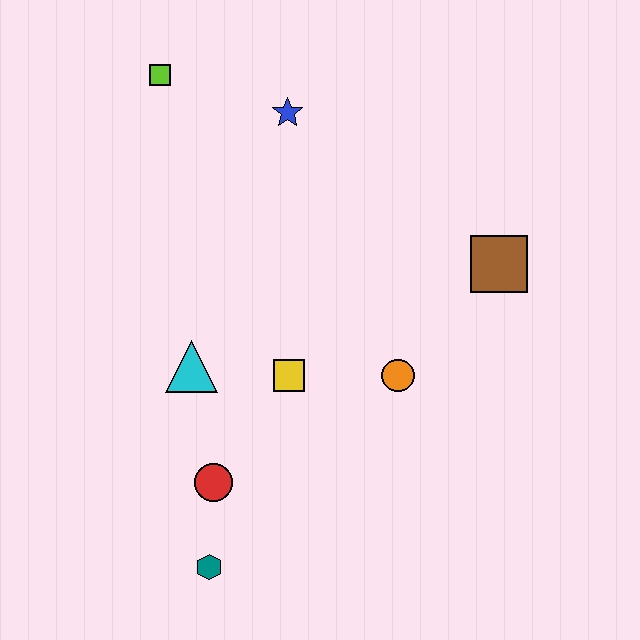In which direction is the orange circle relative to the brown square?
The orange circle is below the brown square.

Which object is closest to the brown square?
The orange circle is closest to the brown square.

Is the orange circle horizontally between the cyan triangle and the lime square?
No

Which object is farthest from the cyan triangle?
The brown square is farthest from the cyan triangle.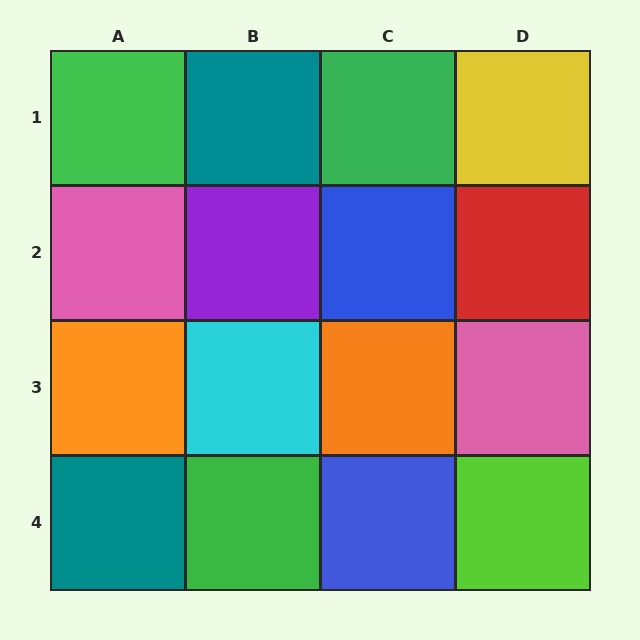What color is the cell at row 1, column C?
Green.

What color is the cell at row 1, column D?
Yellow.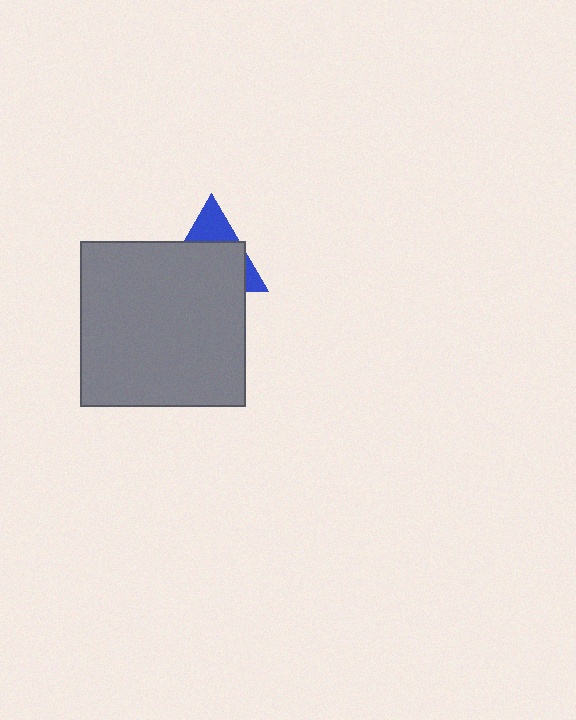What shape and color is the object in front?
The object in front is a gray square.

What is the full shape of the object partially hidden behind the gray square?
The partially hidden object is a blue triangle.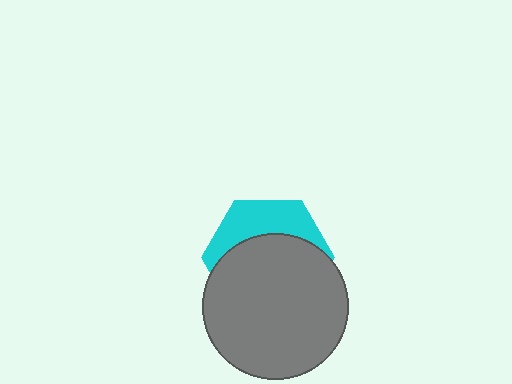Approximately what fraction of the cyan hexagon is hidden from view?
Roughly 65% of the cyan hexagon is hidden behind the gray circle.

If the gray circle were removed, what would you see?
You would see the complete cyan hexagon.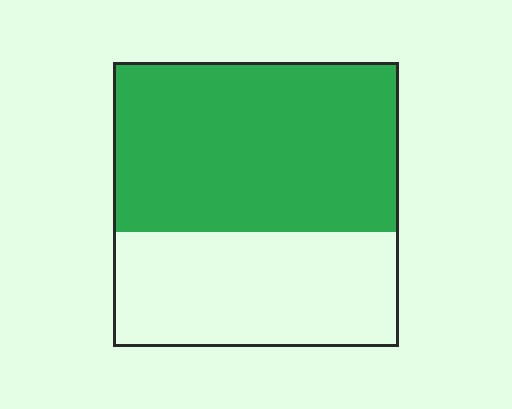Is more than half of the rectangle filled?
Yes.